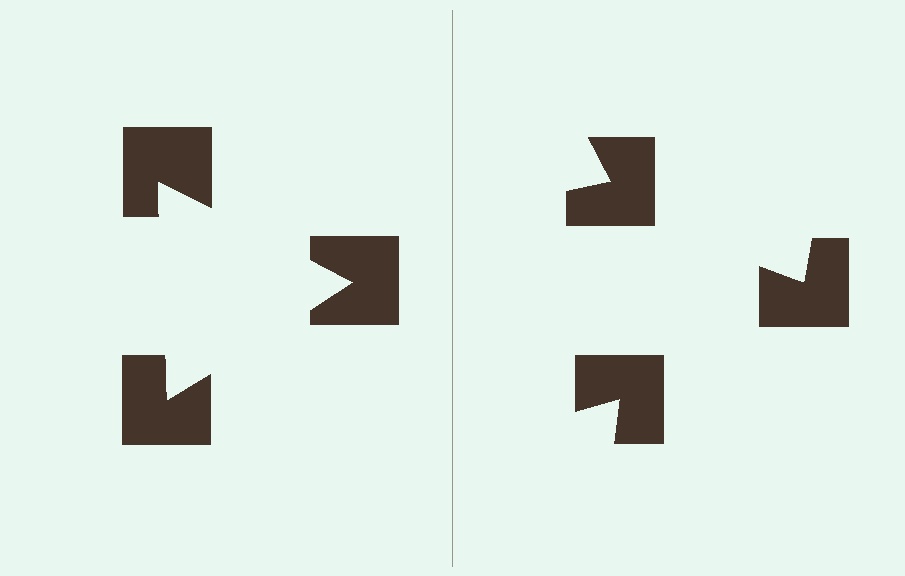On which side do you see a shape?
An illusory triangle appears on the left side. On the right side the wedge cuts are rotated, so no coherent shape forms.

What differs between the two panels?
The notched squares are positioned identically on both sides; only the wedge orientations differ. On the left they align to a triangle; on the right they are misaligned.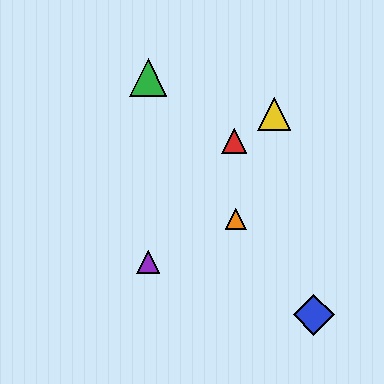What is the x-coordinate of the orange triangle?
The orange triangle is at x≈236.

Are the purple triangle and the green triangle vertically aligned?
Yes, both are at x≈148.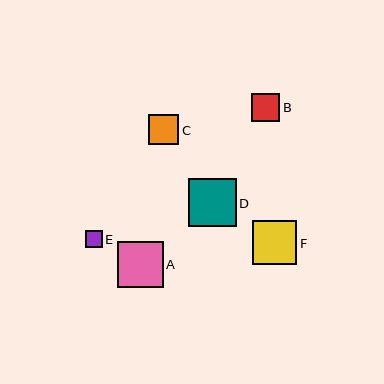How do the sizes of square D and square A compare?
Square D and square A are approximately the same size.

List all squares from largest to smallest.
From largest to smallest: D, A, F, C, B, E.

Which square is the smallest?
Square E is the smallest with a size of approximately 17 pixels.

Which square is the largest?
Square D is the largest with a size of approximately 48 pixels.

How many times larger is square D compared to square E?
Square D is approximately 2.8 times the size of square E.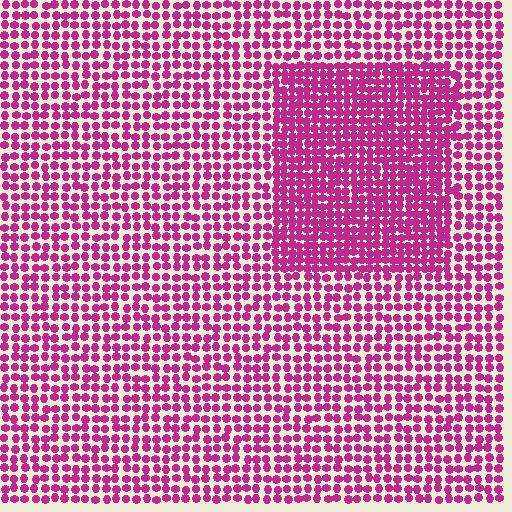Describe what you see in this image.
The image contains small magenta elements arranged at two different densities. A rectangle-shaped region is visible where the elements are more densely packed than the surrounding area.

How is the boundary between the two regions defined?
The boundary is defined by a change in element density (approximately 1.7x ratio). All elements are the same color, size, and shape.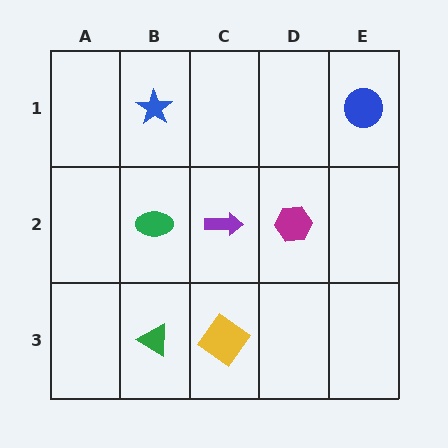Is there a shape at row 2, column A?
No, that cell is empty.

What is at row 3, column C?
A yellow diamond.